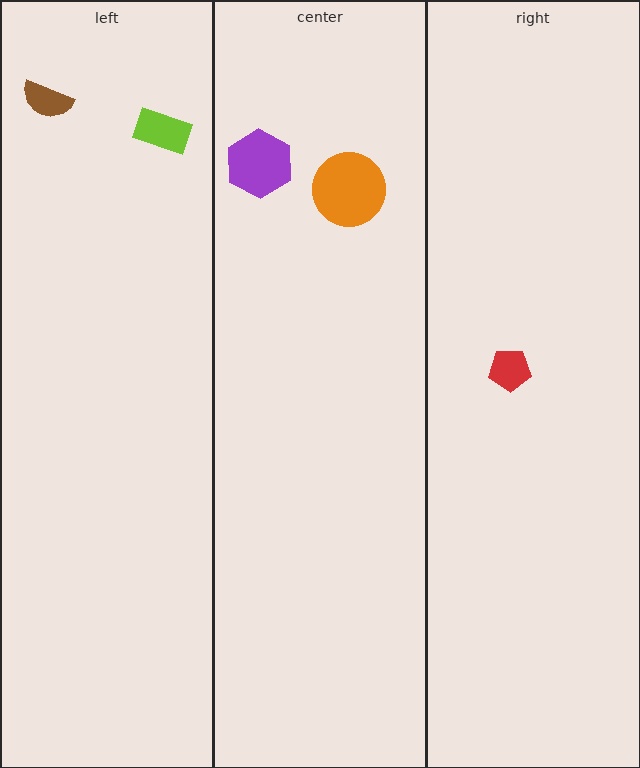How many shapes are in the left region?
2.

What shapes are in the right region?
The red pentagon.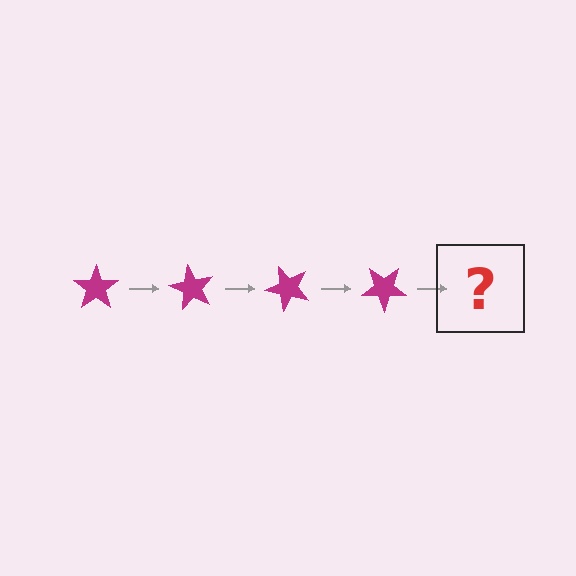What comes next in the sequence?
The next element should be a magenta star rotated 240 degrees.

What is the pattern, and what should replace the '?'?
The pattern is that the star rotates 60 degrees each step. The '?' should be a magenta star rotated 240 degrees.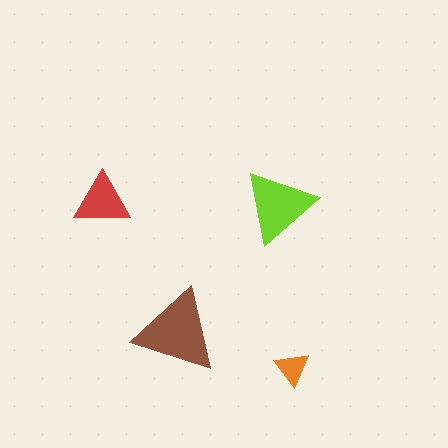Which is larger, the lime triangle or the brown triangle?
The brown one.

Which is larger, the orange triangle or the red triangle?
The red one.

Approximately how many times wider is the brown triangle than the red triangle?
About 1.5 times wider.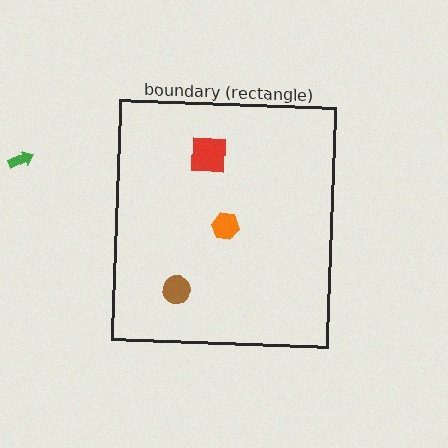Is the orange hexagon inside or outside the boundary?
Inside.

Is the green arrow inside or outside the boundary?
Outside.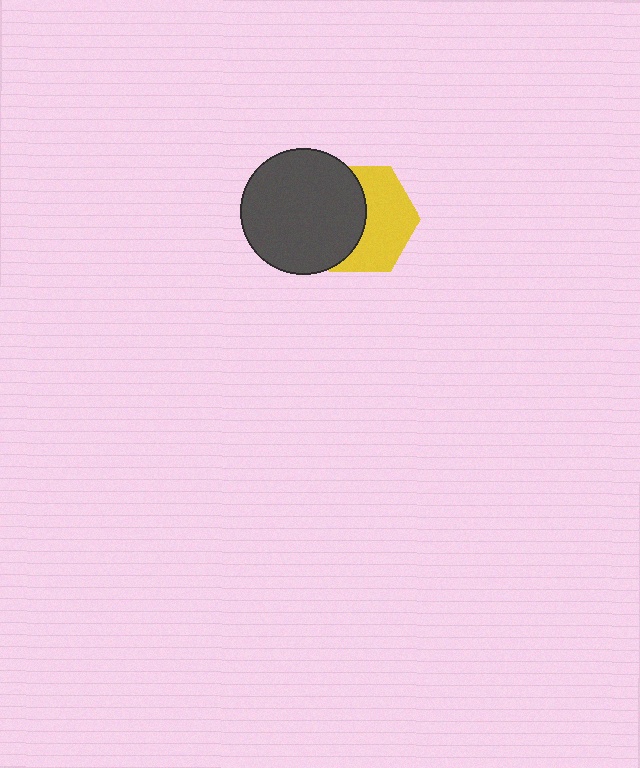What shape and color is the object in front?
The object in front is a dark gray circle.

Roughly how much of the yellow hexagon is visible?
About half of it is visible (roughly 52%).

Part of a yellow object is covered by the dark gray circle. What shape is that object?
It is a hexagon.